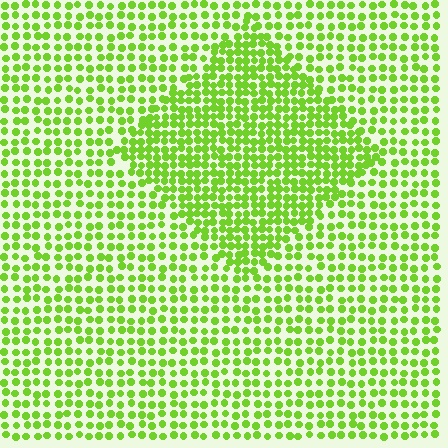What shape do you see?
I see a diamond.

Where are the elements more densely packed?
The elements are more densely packed inside the diamond boundary.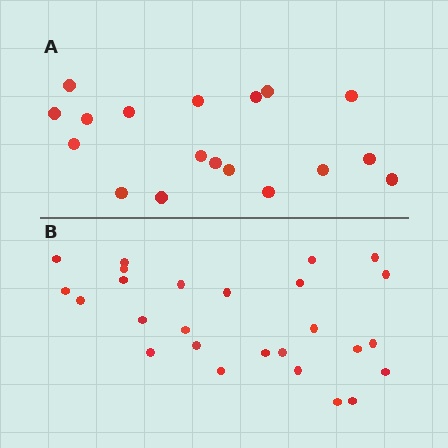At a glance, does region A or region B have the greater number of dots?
Region B (the bottom region) has more dots.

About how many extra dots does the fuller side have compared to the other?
Region B has roughly 8 or so more dots than region A.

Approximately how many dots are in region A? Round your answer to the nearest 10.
About 20 dots. (The exact count is 18, which rounds to 20.)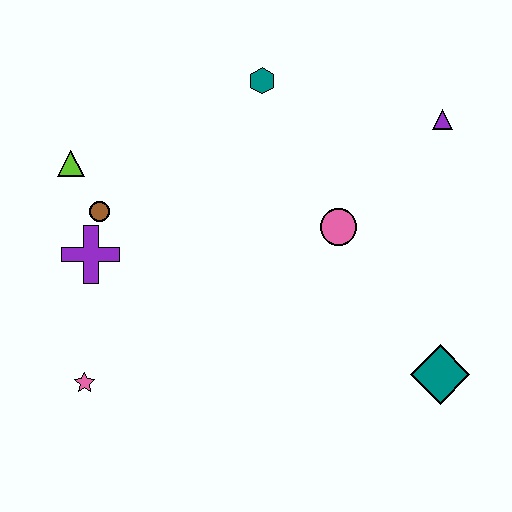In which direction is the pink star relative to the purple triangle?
The pink star is to the left of the purple triangle.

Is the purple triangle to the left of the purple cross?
No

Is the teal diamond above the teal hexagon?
No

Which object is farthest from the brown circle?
The teal diamond is farthest from the brown circle.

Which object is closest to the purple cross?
The brown circle is closest to the purple cross.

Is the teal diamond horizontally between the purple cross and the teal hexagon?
No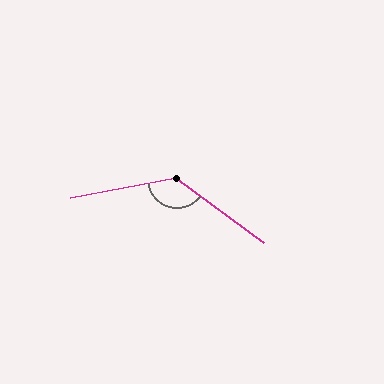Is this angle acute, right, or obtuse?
It is obtuse.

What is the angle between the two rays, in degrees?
Approximately 133 degrees.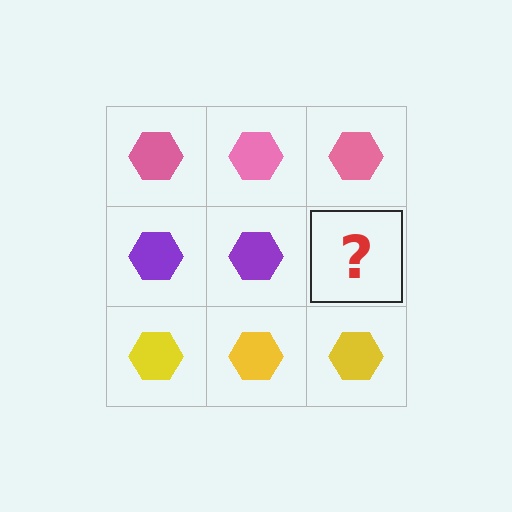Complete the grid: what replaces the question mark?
The question mark should be replaced with a purple hexagon.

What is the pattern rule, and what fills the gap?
The rule is that each row has a consistent color. The gap should be filled with a purple hexagon.